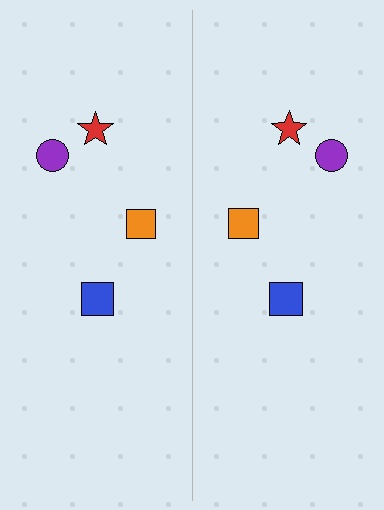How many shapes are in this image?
There are 8 shapes in this image.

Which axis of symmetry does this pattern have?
The pattern has a vertical axis of symmetry running through the center of the image.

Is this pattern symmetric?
Yes, this pattern has bilateral (reflection) symmetry.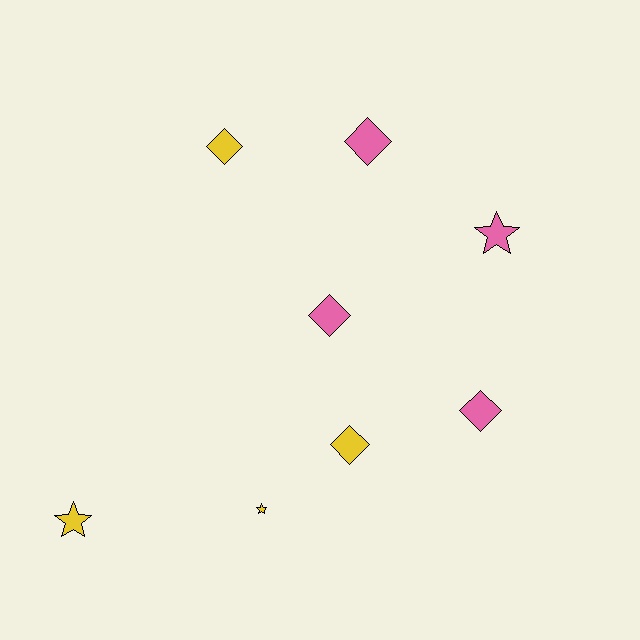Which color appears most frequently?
Yellow, with 4 objects.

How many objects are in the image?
There are 8 objects.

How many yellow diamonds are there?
There are 2 yellow diamonds.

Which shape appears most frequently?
Diamond, with 5 objects.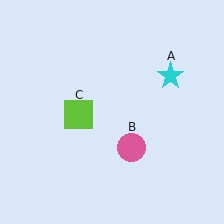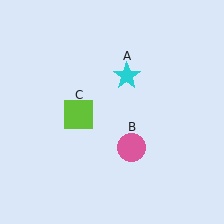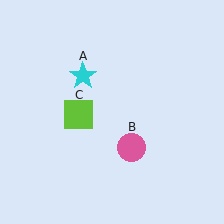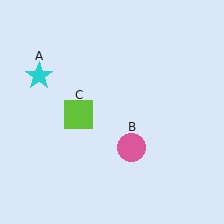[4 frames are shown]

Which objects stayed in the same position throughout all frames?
Pink circle (object B) and lime square (object C) remained stationary.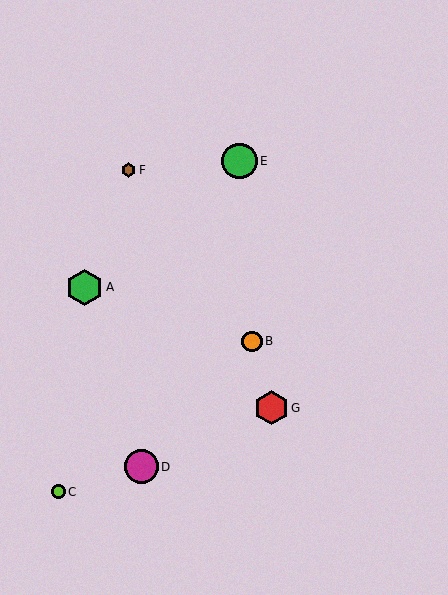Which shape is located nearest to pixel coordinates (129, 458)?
The magenta circle (labeled D) at (141, 467) is nearest to that location.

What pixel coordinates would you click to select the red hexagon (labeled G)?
Click at (271, 408) to select the red hexagon G.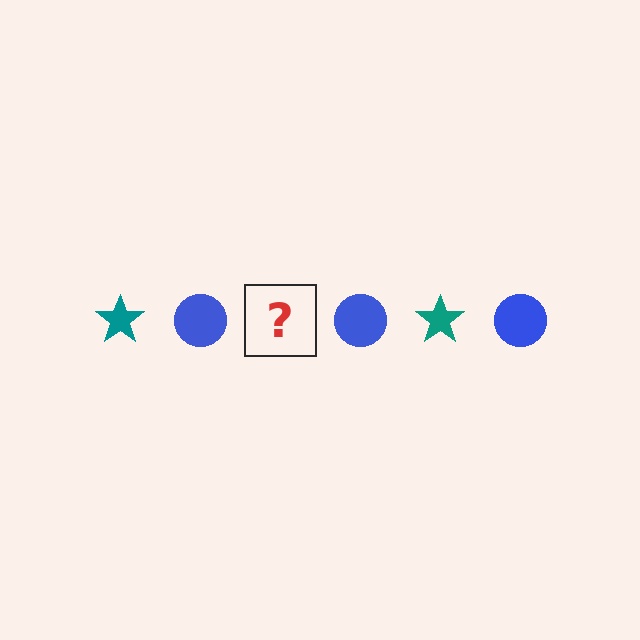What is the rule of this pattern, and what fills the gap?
The rule is that the pattern alternates between teal star and blue circle. The gap should be filled with a teal star.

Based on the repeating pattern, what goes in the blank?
The blank should be a teal star.